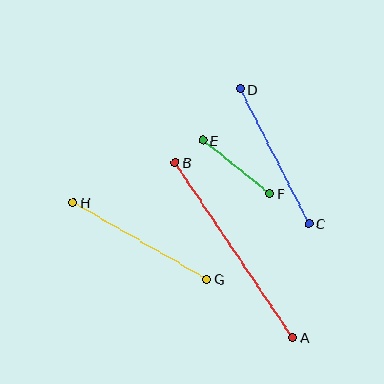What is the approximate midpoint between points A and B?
The midpoint is at approximately (234, 250) pixels.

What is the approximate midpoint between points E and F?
The midpoint is at approximately (236, 167) pixels.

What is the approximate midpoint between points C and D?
The midpoint is at approximately (275, 156) pixels.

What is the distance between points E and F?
The distance is approximately 85 pixels.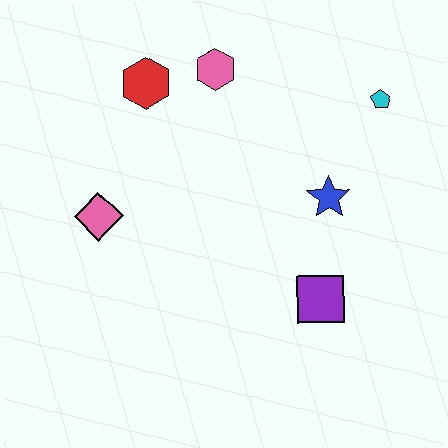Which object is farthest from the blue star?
The pink diamond is farthest from the blue star.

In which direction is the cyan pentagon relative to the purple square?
The cyan pentagon is above the purple square.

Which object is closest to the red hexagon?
The pink hexagon is closest to the red hexagon.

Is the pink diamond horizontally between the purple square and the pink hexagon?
No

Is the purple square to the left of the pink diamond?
No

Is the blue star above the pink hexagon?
No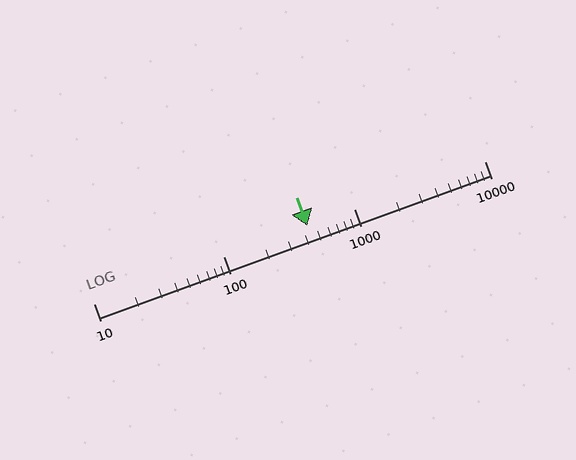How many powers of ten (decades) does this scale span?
The scale spans 3 decades, from 10 to 10000.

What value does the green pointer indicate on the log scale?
The pointer indicates approximately 440.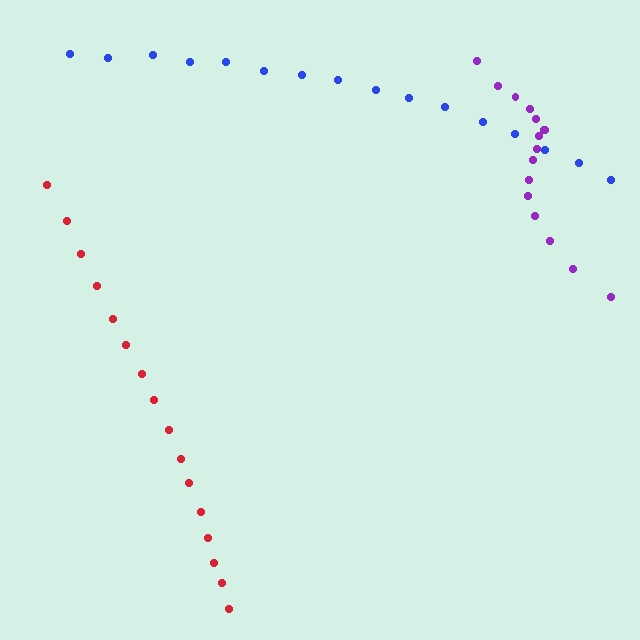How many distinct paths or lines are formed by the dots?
There are 3 distinct paths.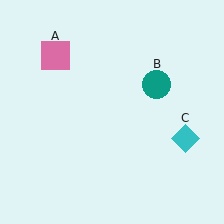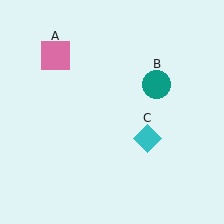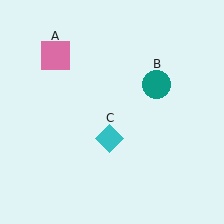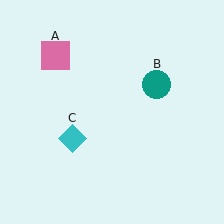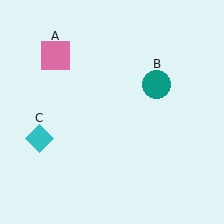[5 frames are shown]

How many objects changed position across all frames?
1 object changed position: cyan diamond (object C).